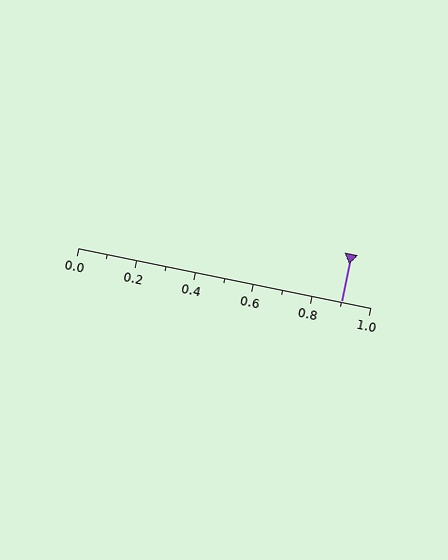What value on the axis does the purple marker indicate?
The marker indicates approximately 0.9.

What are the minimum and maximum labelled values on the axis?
The axis runs from 0.0 to 1.0.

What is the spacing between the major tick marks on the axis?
The major ticks are spaced 0.2 apart.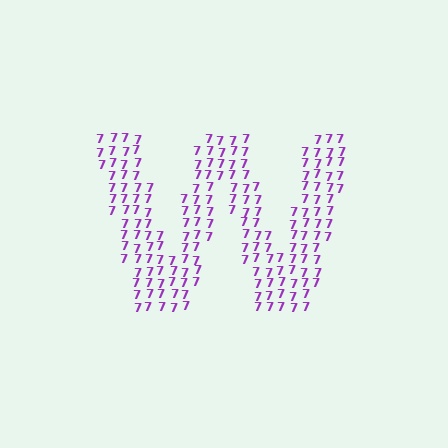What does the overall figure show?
The overall figure shows the letter W.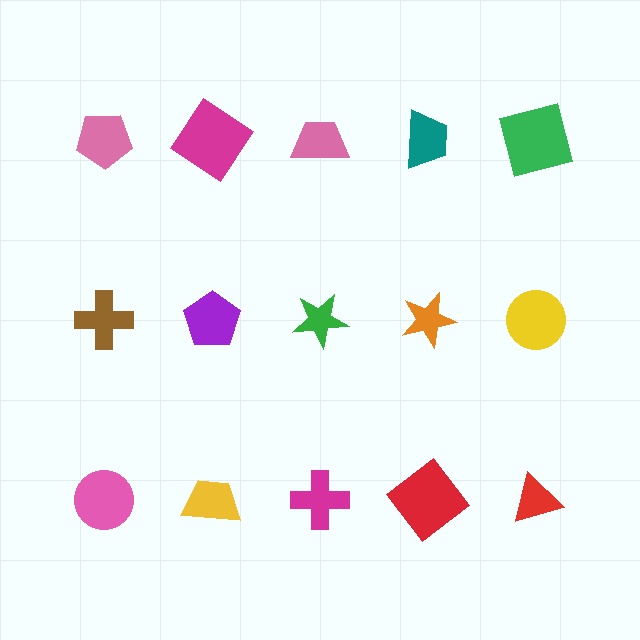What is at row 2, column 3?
A green star.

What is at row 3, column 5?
A red triangle.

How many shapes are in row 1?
5 shapes.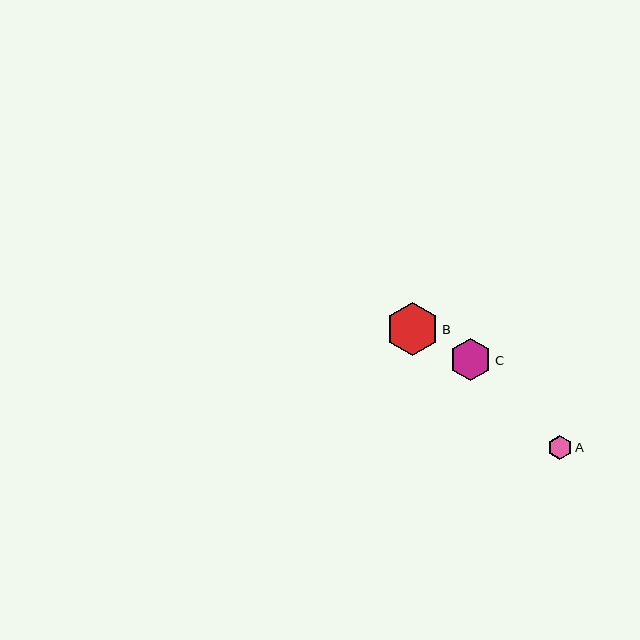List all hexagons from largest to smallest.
From largest to smallest: B, C, A.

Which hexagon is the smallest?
Hexagon A is the smallest with a size of approximately 24 pixels.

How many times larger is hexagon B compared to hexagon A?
Hexagon B is approximately 2.2 times the size of hexagon A.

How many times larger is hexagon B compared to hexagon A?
Hexagon B is approximately 2.2 times the size of hexagon A.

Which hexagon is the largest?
Hexagon B is the largest with a size of approximately 53 pixels.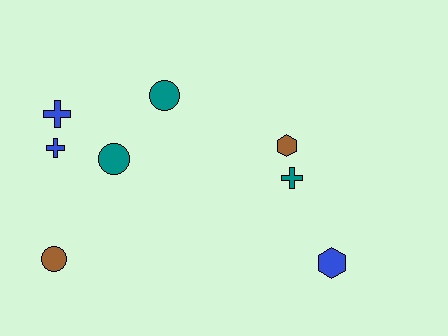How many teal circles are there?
There are 2 teal circles.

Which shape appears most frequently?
Cross, with 3 objects.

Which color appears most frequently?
Teal, with 3 objects.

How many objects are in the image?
There are 8 objects.